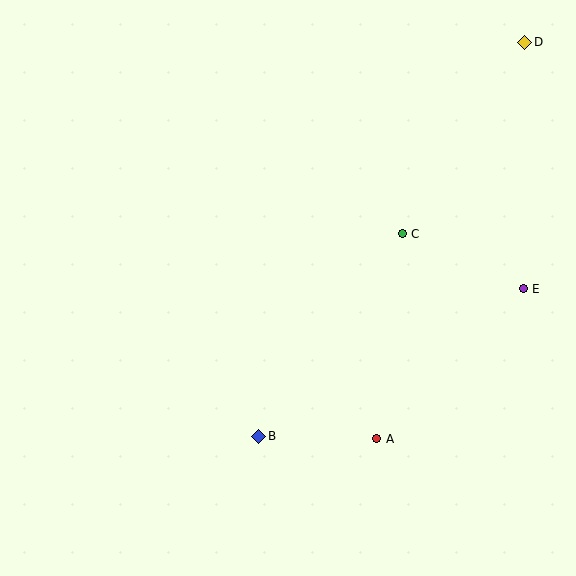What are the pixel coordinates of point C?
Point C is at (402, 234).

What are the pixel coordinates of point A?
Point A is at (377, 439).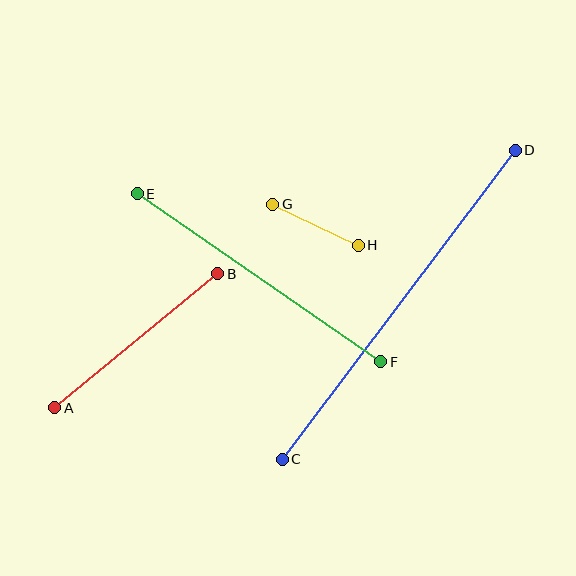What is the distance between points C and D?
The distance is approximately 387 pixels.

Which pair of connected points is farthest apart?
Points C and D are farthest apart.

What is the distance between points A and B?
The distance is approximately 211 pixels.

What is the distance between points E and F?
The distance is approximately 296 pixels.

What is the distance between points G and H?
The distance is approximately 95 pixels.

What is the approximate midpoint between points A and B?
The midpoint is at approximately (136, 341) pixels.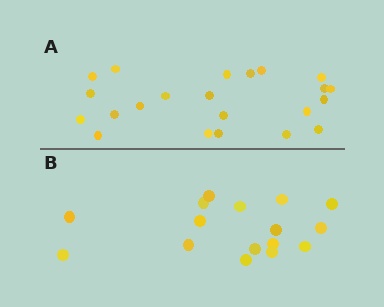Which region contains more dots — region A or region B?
Region A (the top region) has more dots.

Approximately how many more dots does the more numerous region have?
Region A has about 6 more dots than region B.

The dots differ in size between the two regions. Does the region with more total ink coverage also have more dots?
No. Region B has more total ink coverage because its dots are larger, but region A actually contains more individual dots. Total area can be misleading — the number of items is what matters here.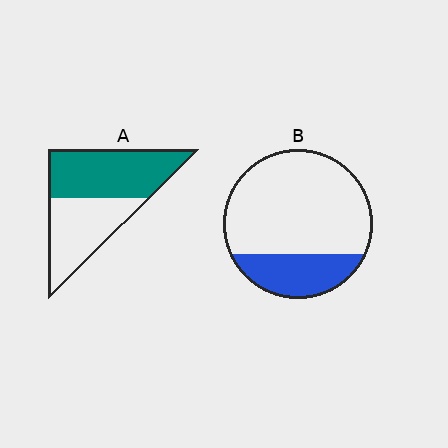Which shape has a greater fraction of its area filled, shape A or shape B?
Shape A.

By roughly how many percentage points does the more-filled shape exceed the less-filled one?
By roughly 30 percentage points (A over B).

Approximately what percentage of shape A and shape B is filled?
A is approximately 55% and B is approximately 25%.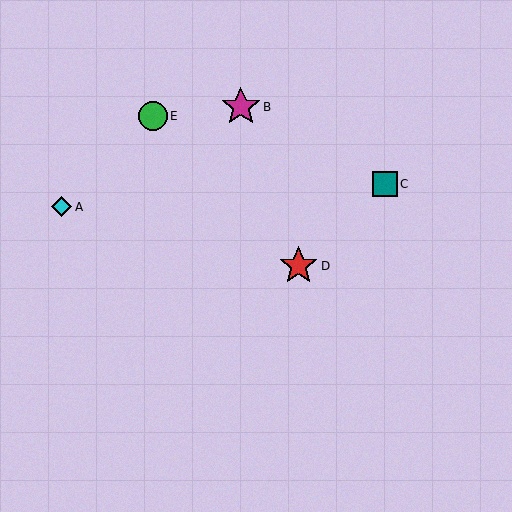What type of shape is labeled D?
Shape D is a red star.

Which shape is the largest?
The red star (labeled D) is the largest.